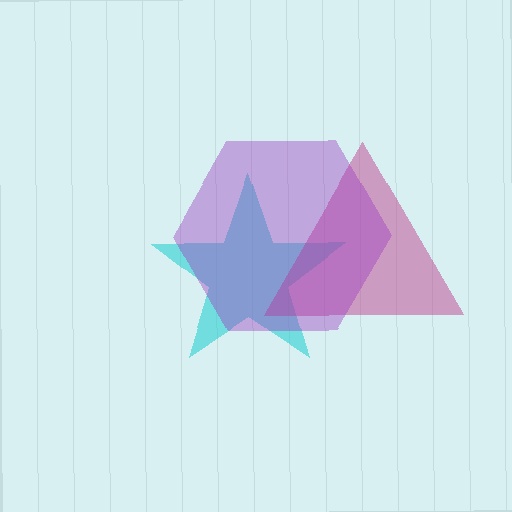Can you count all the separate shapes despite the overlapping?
Yes, there are 3 separate shapes.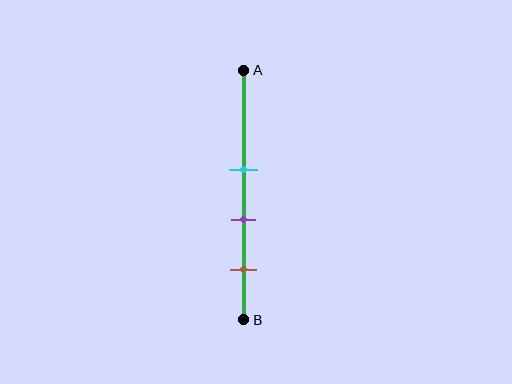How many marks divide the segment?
There are 3 marks dividing the segment.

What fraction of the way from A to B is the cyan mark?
The cyan mark is approximately 40% (0.4) of the way from A to B.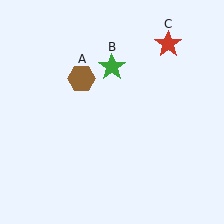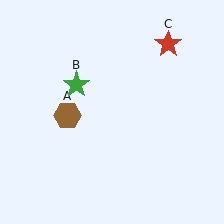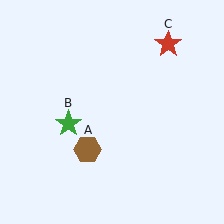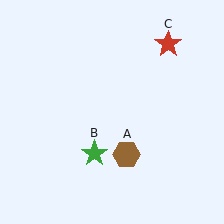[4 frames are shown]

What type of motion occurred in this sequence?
The brown hexagon (object A), green star (object B) rotated counterclockwise around the center of the scene.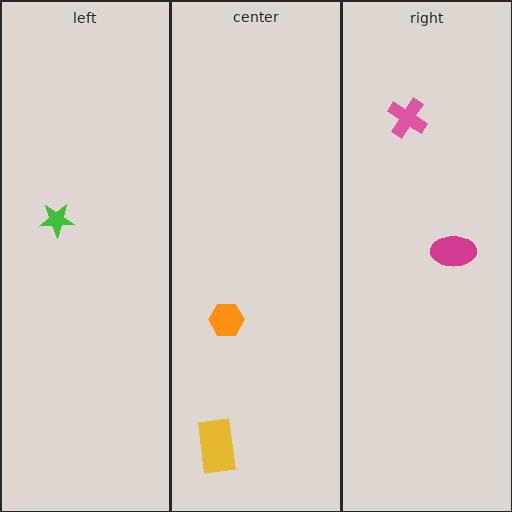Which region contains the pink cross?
The right region.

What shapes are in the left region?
The green star.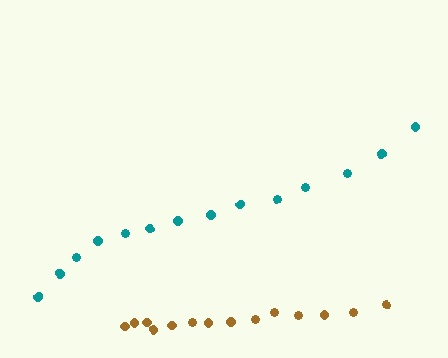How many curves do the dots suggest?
There are 2 distinct paths.